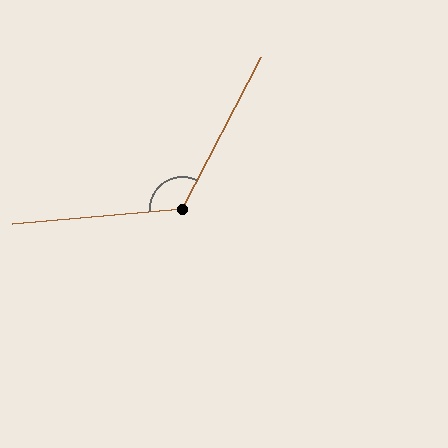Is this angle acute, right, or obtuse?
It is obtuse.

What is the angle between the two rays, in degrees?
Approximately 123 degrees.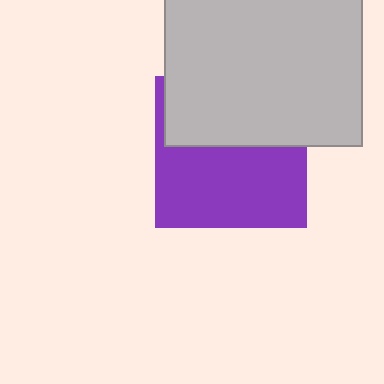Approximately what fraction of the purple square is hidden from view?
Roughly 45% of the purple square is hidden behind the light gray square.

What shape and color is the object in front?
The object in front is a light gray square.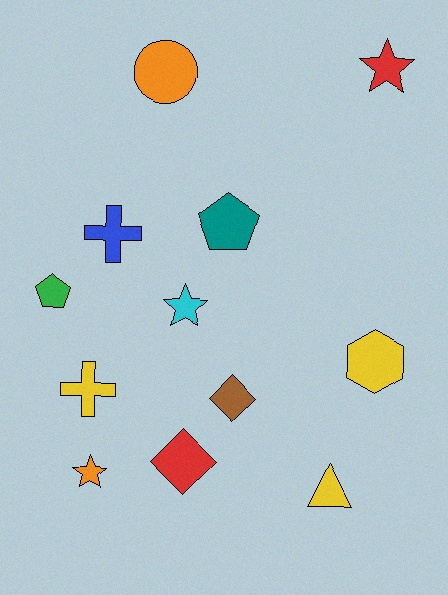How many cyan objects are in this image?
There is 1 cyan object.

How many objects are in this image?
There are 12 objects.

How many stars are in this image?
There are 3 stars.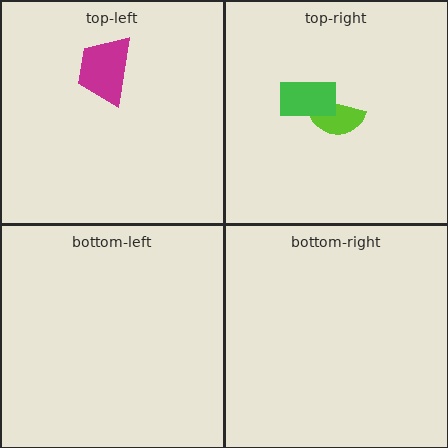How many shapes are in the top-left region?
1.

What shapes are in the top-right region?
The lime semicircle, the green rectangle.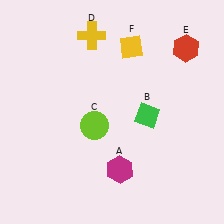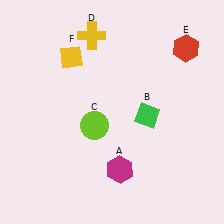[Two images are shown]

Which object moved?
The yellow diamond (F) moved left.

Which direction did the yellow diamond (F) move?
The yellow diamond (F) moved left.